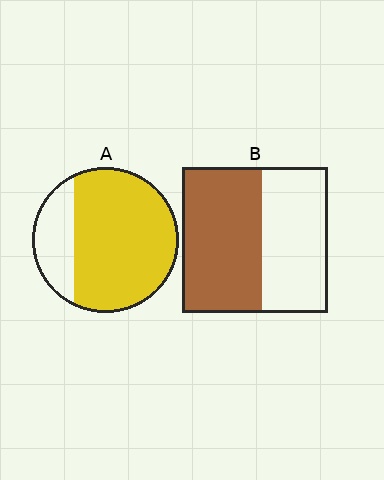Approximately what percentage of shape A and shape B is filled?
A is approximately 75% and B is approximately 55%.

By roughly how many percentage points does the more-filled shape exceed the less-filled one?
By roughly 20 percentage points (A over B).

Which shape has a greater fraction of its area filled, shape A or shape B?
Shape A.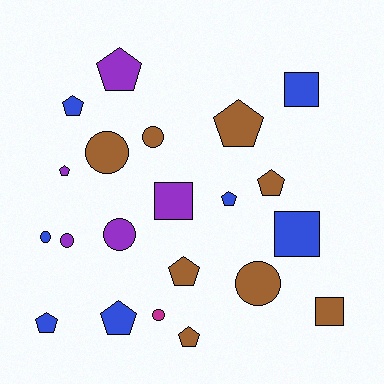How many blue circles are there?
There is 1 blue circle.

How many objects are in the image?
There are 21 objects.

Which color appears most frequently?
Brown, with 8 objects.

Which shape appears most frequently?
Pentagon, with 10 objects.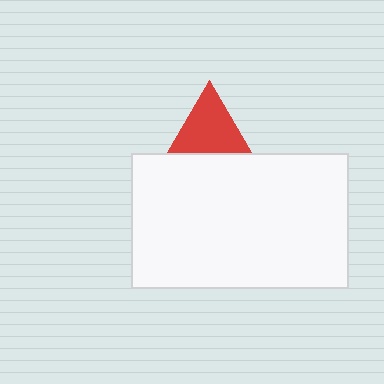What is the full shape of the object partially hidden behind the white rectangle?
The partially hidden object is a red triangle.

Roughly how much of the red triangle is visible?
About half of it is visible (roughly 51%).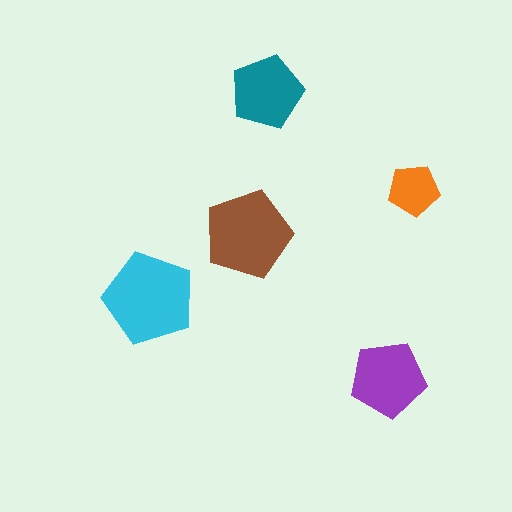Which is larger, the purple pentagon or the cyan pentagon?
The cyan one.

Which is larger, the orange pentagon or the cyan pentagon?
The cyan one.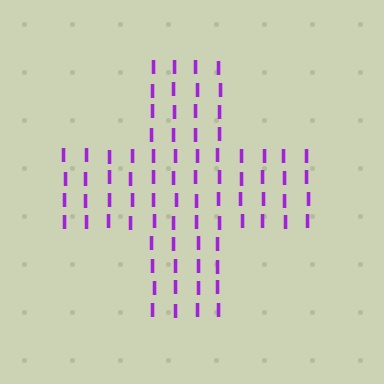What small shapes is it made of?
It is made of small letter I's.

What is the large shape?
The large shape is a cross.